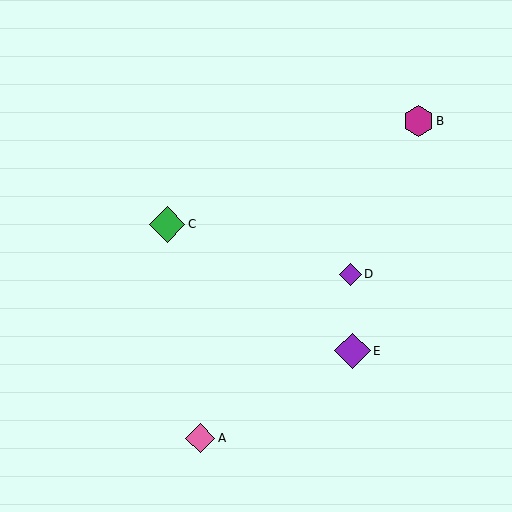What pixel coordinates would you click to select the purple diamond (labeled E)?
Click at (352, 351) to select the purple diamond E.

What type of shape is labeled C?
Shape C is a green diamond.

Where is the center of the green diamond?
The center of the green diamond is at (167, 224).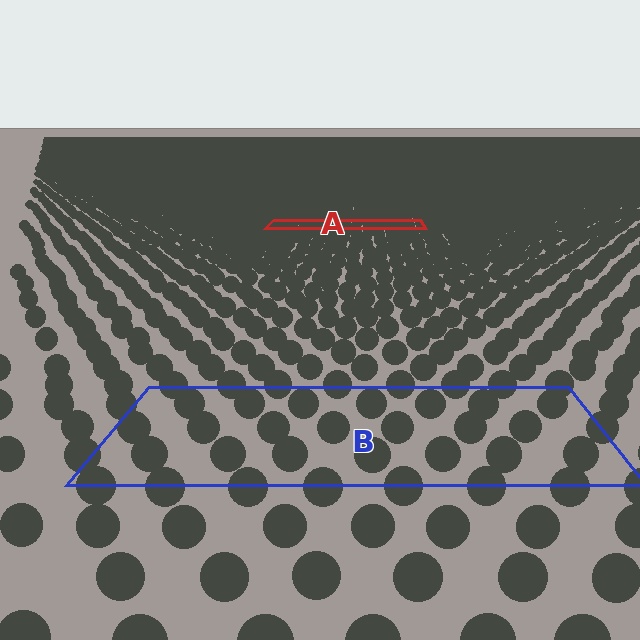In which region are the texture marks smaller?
The texture marks are smaller in region A, because it is farther away.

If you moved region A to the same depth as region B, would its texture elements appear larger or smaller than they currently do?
They would appear larger. At a closer depth, the same texture elements are projected at a bigger on-screen size.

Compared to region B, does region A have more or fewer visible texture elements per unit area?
Region A has more texture elements per unit area — they are packed more densely because it is farther away.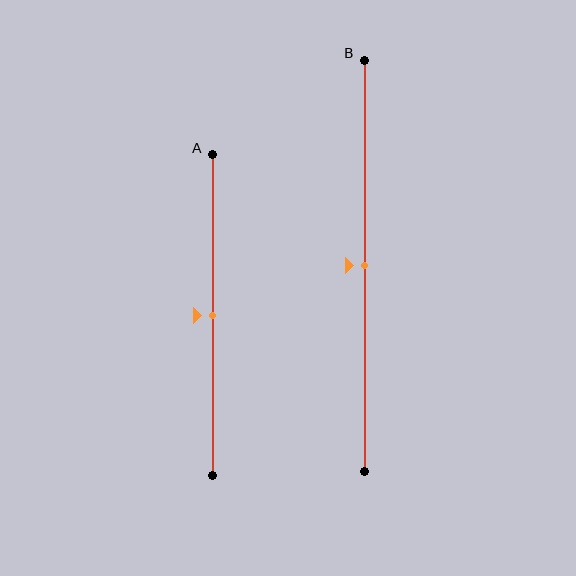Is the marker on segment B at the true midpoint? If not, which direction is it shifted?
Yes, the marker on segment B is at the true midpoint.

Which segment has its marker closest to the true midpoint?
Segment A has its marker closest to the true midpoint.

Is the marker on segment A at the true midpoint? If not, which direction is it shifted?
Yes, the marker on segment A is at the true midpoint.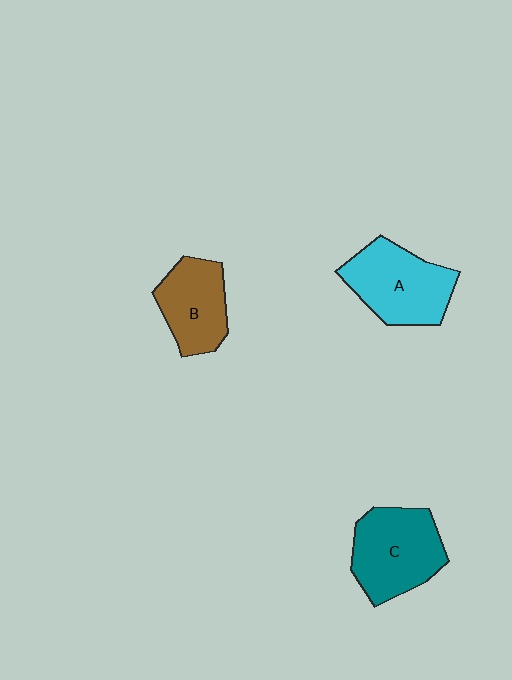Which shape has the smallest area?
Shape B (brown).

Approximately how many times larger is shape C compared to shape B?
Approximately 1.3 times.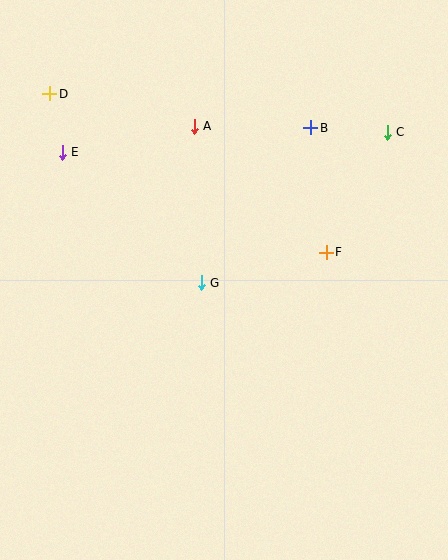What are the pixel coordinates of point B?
Point B is at (311, 128).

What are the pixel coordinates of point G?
Point G is at (201, 283).